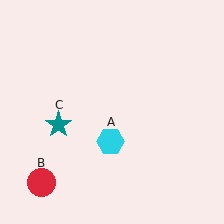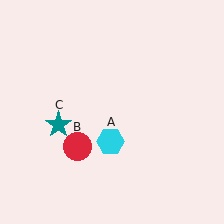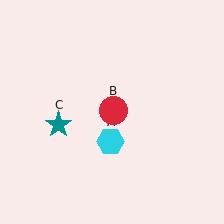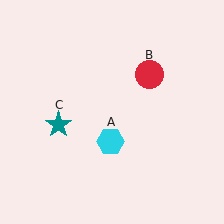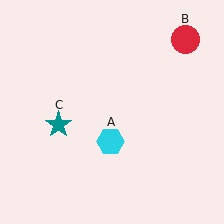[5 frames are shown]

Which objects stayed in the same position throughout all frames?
Cyan hexagon (object A) and teal star (object C) remained stationary.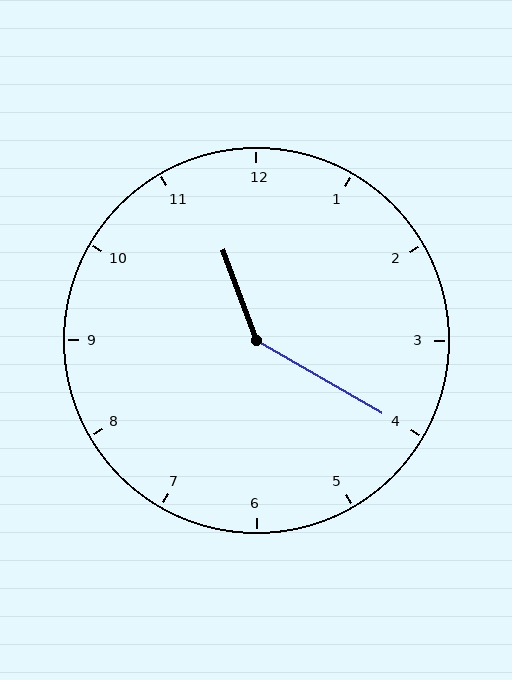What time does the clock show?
11:20.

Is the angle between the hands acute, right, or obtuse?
It is obtuse.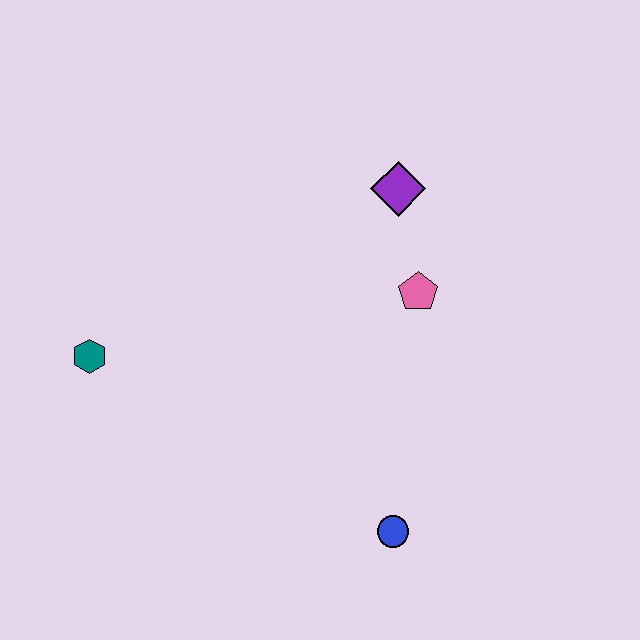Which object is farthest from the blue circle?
The teal hexagon is farthest from the blue circle.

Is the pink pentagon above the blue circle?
Yes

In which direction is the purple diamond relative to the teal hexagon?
The purple diamond is to the right of the teal hexagon.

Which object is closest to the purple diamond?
The pink pentagon is closest to the purple diamond.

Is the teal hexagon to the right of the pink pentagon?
No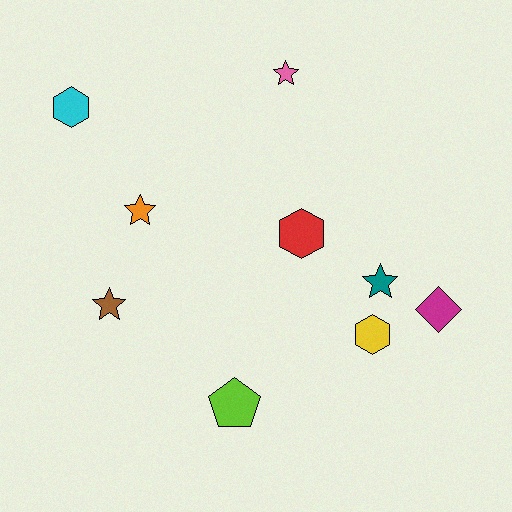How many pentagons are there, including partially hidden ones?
There is 1 pentagon.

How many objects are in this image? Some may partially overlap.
There are 9 objects.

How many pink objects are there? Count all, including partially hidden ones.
There is 1 pink object.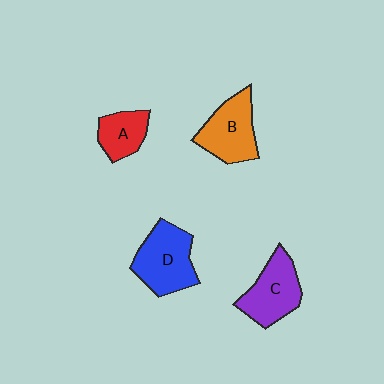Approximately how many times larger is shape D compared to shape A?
Approximately 1.7 times.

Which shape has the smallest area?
Shape A (red).